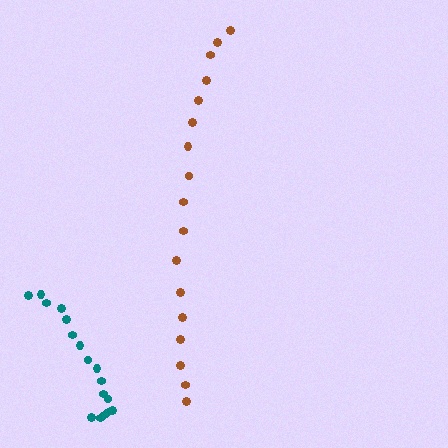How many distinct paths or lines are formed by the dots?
There are 2 distinct paths.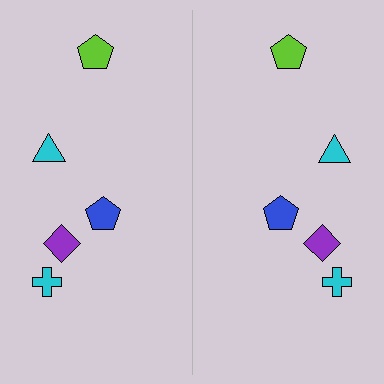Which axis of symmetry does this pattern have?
The pattern has a vertical axis of symmetry running through the center of the image.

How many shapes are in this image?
There are 10 shapes in this image.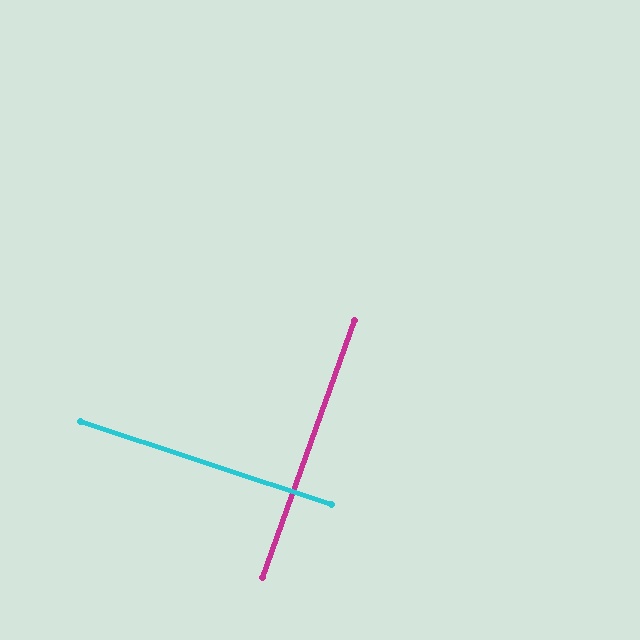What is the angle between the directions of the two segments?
Approximately 88 degrees.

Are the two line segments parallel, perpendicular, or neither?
Perpendicular — they meet at approximately 88°.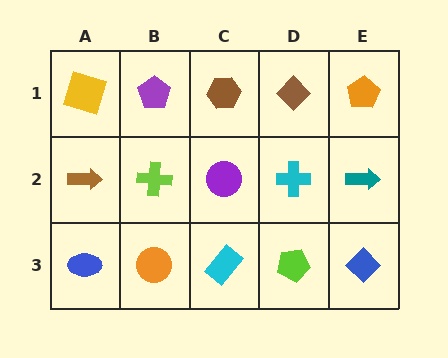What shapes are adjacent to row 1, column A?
A brown arrow (row 2, column A), a purple pentagon (row 1, column B).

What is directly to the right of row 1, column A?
A purple pentagon.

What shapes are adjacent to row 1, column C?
A purple circle (row 2, column C), a purple pentagon (row 1, column B), a brown diamond (row 1, column D).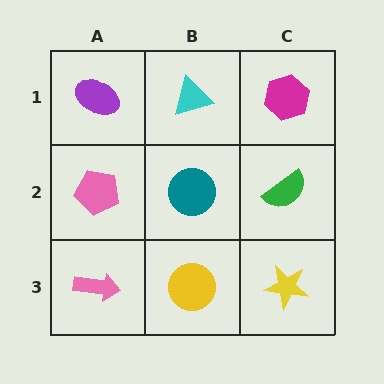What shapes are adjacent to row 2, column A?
A purple ellipse (row 1, column A), a pink arrow (row 3, column A), a teal circle (row 2, column B).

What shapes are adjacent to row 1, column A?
A pink pentagon (row 2, column A), a cyan triangle (row 1, column B).